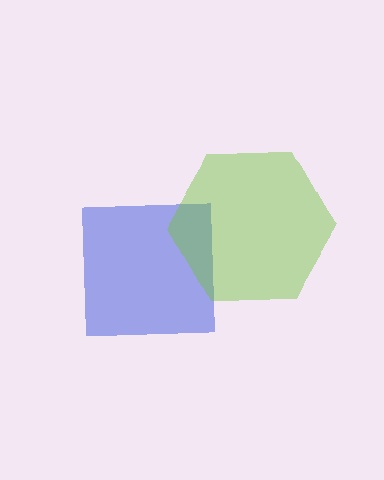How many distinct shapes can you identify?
There are 2 distinct shapes: a blue square, a lime hexagon.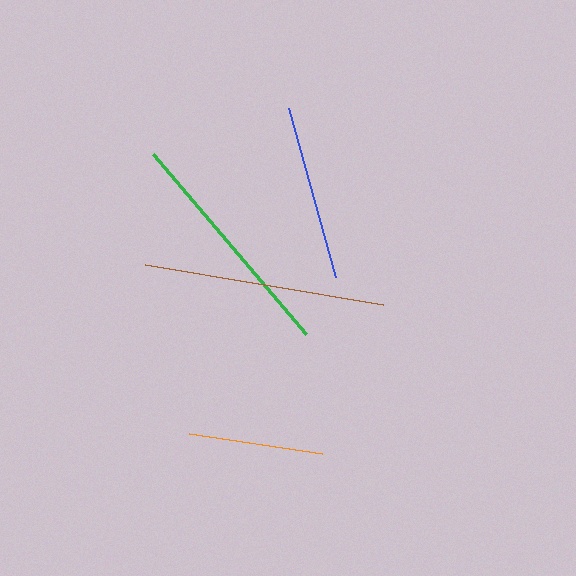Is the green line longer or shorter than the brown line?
The brown line is longer than the green line.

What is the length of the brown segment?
The brown segment is approximately 241 pixels long.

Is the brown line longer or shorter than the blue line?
The brown line is longer than the blue line.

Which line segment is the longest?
The brown line is the longest at approximately 241 pixels.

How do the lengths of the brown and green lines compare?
The brown and green lines are approximately the same length.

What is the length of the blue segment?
The blue segment is approximately 176 pixels long.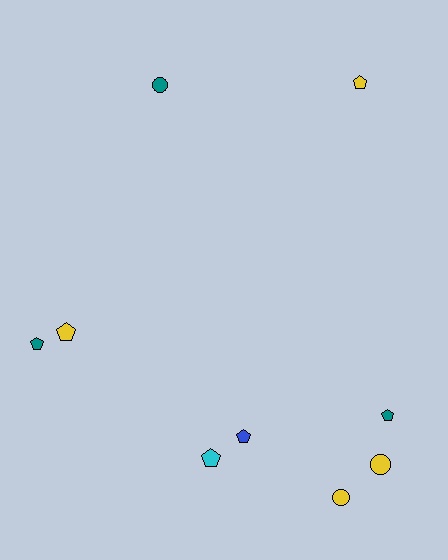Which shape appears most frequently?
Pentagon, with 6 objects.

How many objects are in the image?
There are 9 objects.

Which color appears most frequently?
Yellow, with 4 objects.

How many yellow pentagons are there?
There are 2 yellow pentagons.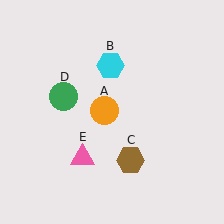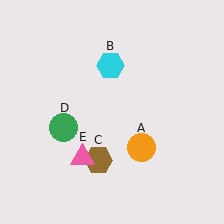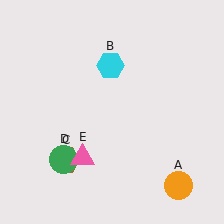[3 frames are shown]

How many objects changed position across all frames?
3 objects changed position: orange circle (object A), brown hexagon (object C), green circle (object D).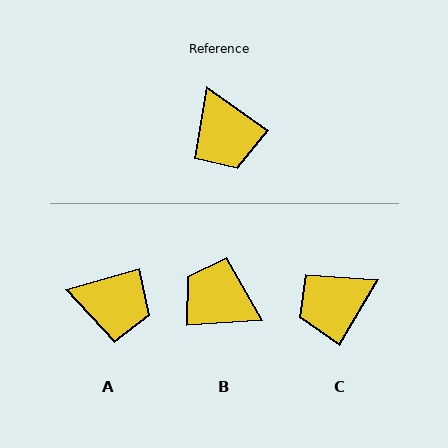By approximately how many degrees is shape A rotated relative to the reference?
Approximately 52 degrees counter-clockwise.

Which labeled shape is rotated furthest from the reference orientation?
B, about 140 degrees away.